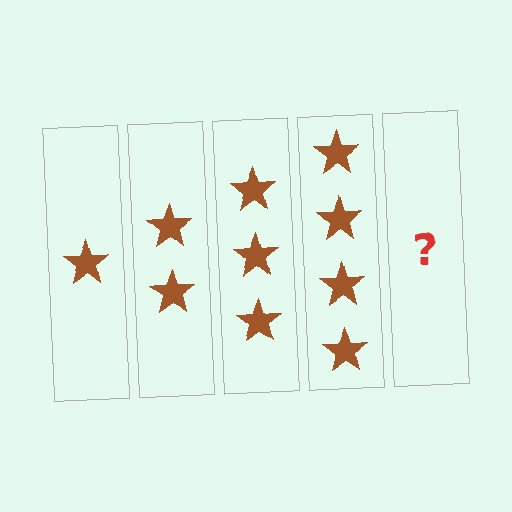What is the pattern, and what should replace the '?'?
The pattern is that each step adds one more star. The '?' should be 5 stars.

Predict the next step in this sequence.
The next step is 5 stars.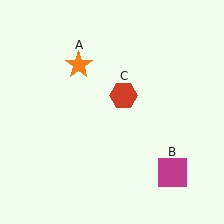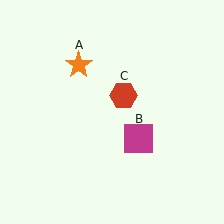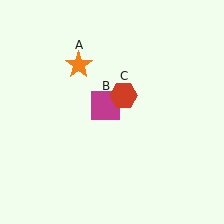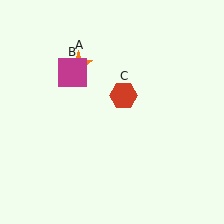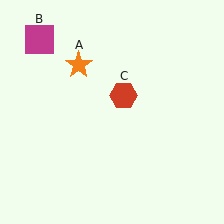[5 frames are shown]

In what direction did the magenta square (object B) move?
The magenta square (object B) moved up and to the left.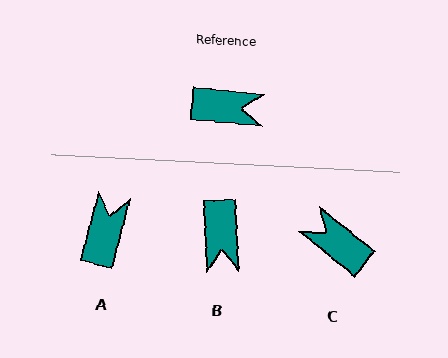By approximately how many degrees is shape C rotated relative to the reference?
Approximately 147 degrees counter-clockwise.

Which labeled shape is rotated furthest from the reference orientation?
C, about 147 degrees away.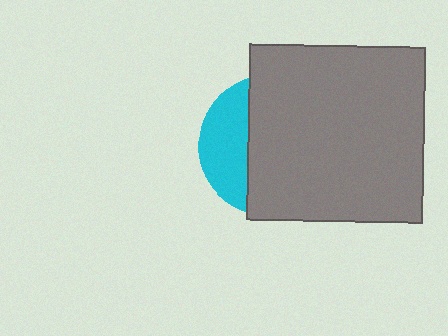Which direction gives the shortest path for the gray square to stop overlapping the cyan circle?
Moving right gives the shortest separation.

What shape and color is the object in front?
The object in front is a gray square.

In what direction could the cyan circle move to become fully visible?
The cyan circle could move left. That would shift it out from behind the gray square entirely.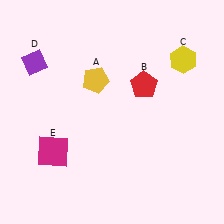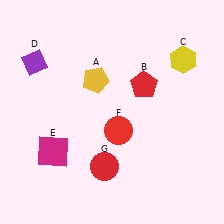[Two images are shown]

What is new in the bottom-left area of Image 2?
A red circle (G) was added in the bottom-left area of Image 2.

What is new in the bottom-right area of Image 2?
A red circle (F) was added in the bottom-right area of Image 2.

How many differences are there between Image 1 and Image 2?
There are 2 differences between the two images.